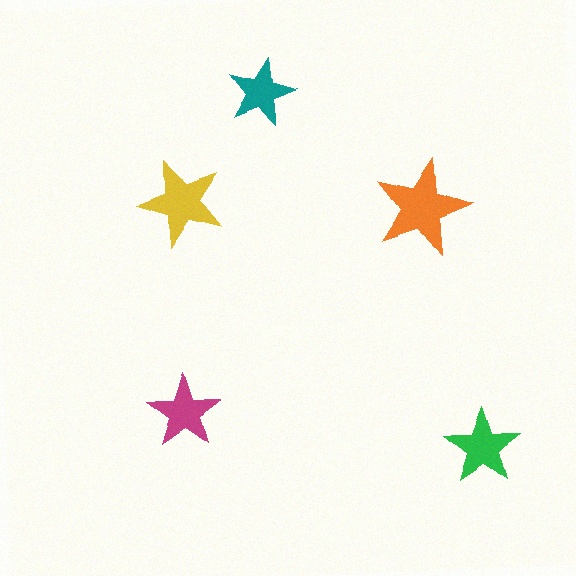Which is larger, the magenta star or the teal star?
The magenta one.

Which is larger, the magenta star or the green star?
The green one.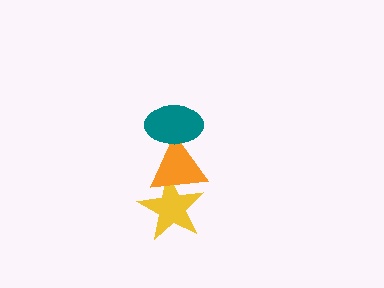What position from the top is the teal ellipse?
The teal ellipse is 1st from the top.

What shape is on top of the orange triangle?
The teal ellipse is on top of the orange triangle.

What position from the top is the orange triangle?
The orange triangle is 2nd from the top.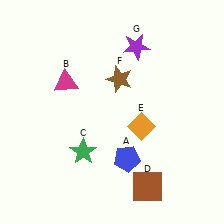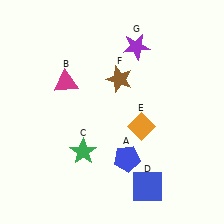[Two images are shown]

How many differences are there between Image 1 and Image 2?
There is 1 difference between the two images.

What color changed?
The square (D) changed from brown in Image 1 to blue in Image 2.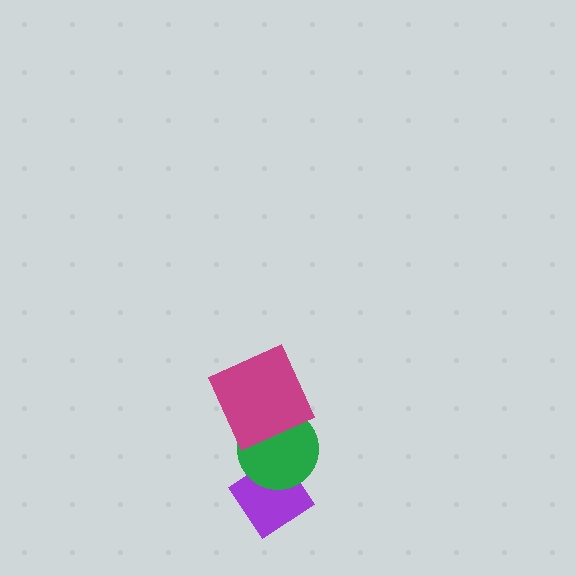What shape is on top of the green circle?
The magenta square is on top of the green circle.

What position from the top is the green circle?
The green circle is 2nd from the top.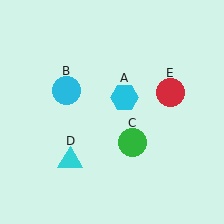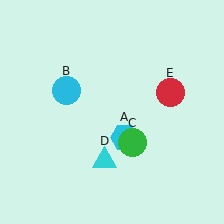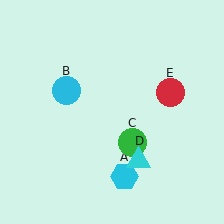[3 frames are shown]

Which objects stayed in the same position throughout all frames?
Cyan circle (object B) and green circle (object C) and red circle (object E) remained stationary.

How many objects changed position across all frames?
2 objects changed position: cyan hexagon (object A), cyan triangle (object D).